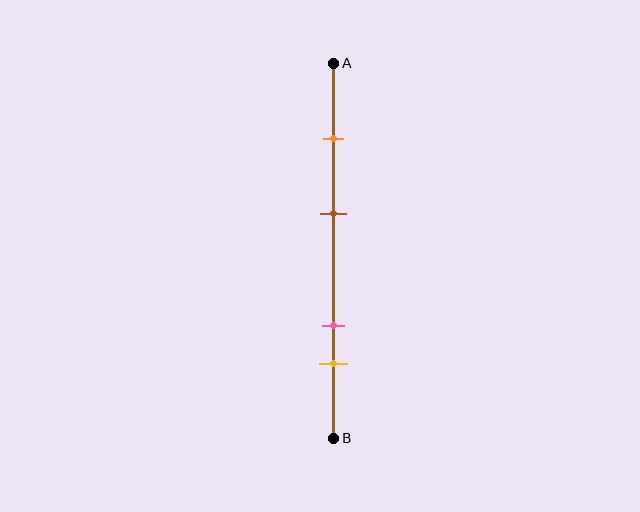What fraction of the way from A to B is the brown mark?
The brown mark is approximately 40% (0.4) of the way from A to B.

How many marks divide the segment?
There are 4 marks dividing the segment.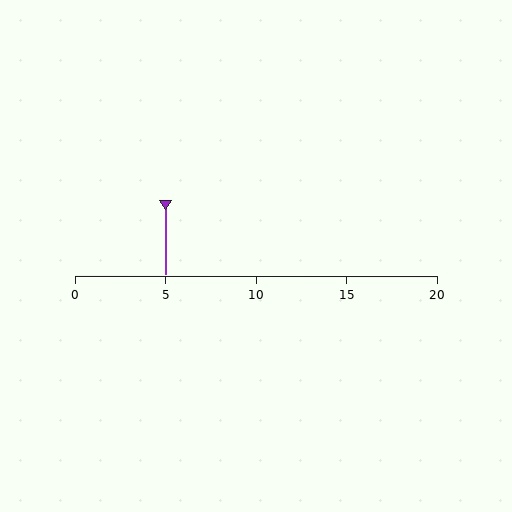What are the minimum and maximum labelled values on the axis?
The axis runs from 0 to 20.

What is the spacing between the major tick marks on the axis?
The major ticks are spaced 5 apart.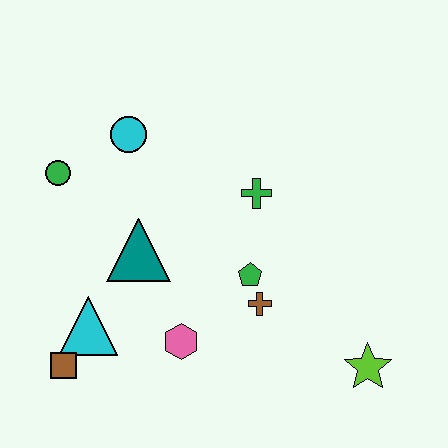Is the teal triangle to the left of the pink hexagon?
Yes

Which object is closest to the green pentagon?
The brown cross is closest to the green pentagon.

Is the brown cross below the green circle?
Yes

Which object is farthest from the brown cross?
The green circle is farthest from the brown cross.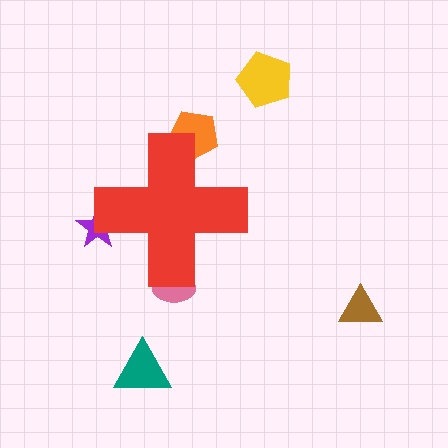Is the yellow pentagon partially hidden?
No, the yellow pentagon is fully visible.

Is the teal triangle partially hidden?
No, the teal triangle is fully visible.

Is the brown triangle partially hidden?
No, the brown triangle is fully visible.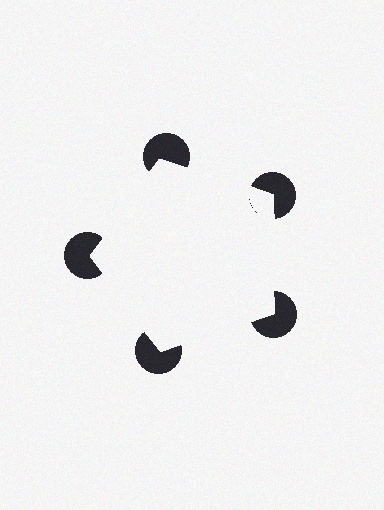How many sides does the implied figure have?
5 sides.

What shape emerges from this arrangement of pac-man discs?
An illusory pentagon — its edges are inferred from the aligned wedge cuts in the pac-man discs, not physically drawn.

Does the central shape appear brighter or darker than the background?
It typically appears slightly brighter than the background, even though no actual brightness change is drawn.